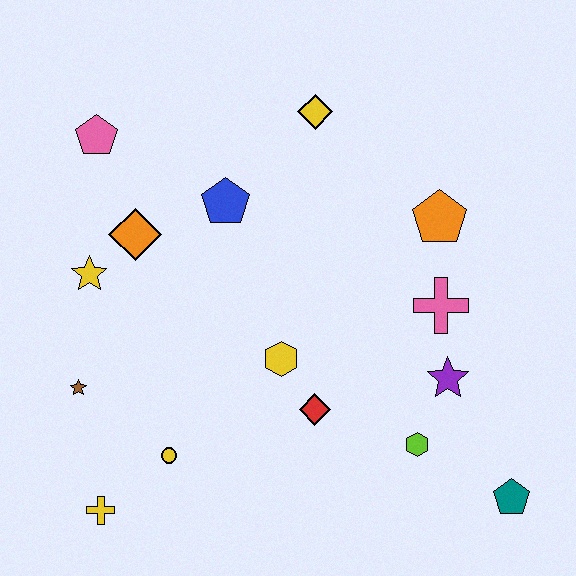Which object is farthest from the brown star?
The teal pentagon is farthest from the brown star.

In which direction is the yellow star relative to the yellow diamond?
The yellow star is to the left of the yellow diamond.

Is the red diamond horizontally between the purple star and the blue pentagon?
Yes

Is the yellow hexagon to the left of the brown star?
No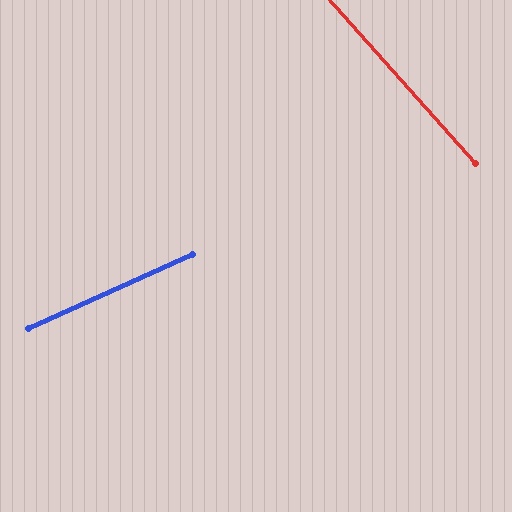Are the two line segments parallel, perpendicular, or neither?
Neither parallel nor perpendicular — they differ by about 73°.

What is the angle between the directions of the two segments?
Approximately 73 degrees.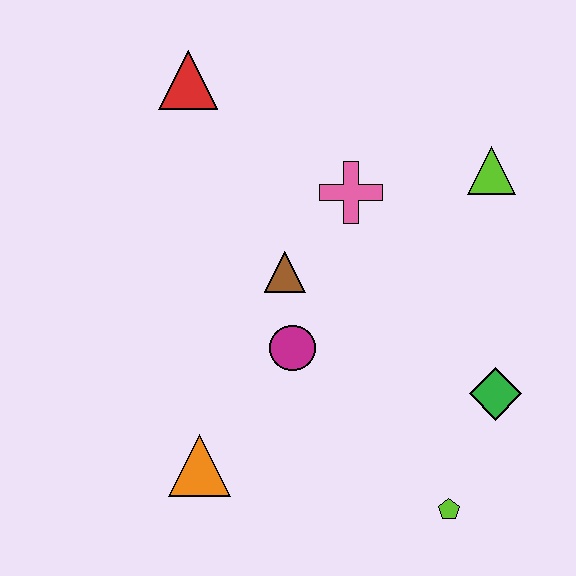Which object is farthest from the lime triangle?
The orange triangle is farthest from the lime triangle.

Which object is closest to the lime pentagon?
The green diamond is closest to the lime pentagon.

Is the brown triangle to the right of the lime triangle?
No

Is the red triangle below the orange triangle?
No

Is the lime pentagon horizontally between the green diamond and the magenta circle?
Yes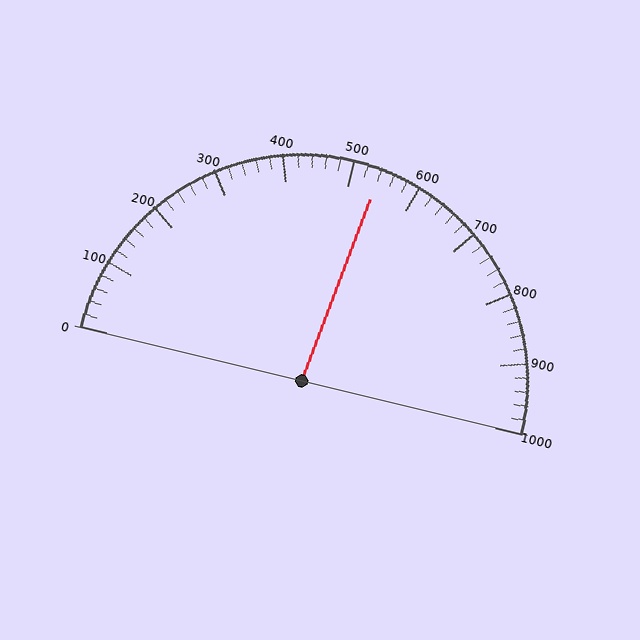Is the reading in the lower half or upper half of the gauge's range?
The reading is in the upper half of the range (0 to 1000).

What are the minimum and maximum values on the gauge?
The gauge ranges from 0 to 1000.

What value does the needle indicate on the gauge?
The needle indicates approximately 540.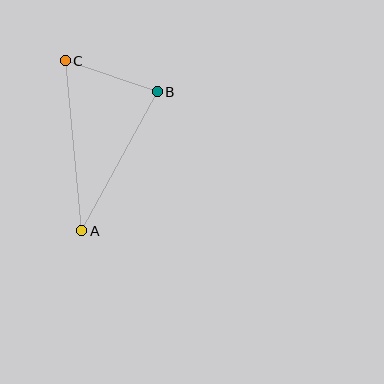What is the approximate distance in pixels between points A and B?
The distance between A and B is approximately 158 pixels.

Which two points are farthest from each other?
Points A and C are farthest from each other.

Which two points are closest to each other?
Points B and C are closest to each other.